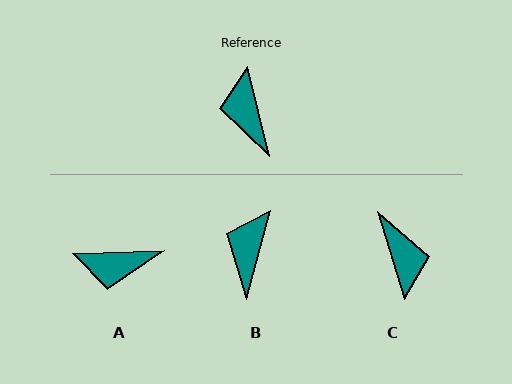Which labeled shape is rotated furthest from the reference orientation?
C, about 178 degrees away.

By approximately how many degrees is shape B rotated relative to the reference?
Approximately 30 degrees clockwise.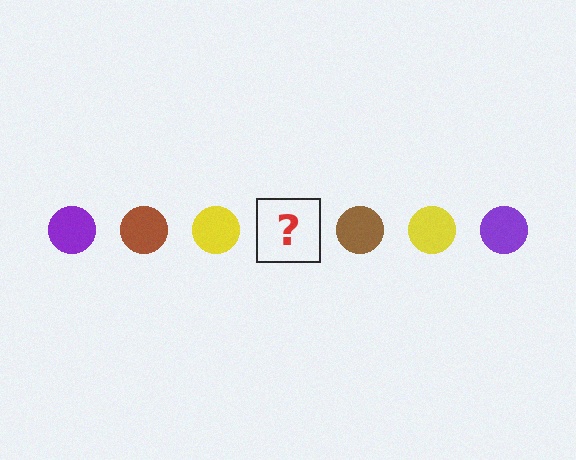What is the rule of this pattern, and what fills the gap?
The rule is that the pattern cycles through purple, brown, yellow circles. The gap should be filled with a purple circle.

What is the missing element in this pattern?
The missing element is a purple circle.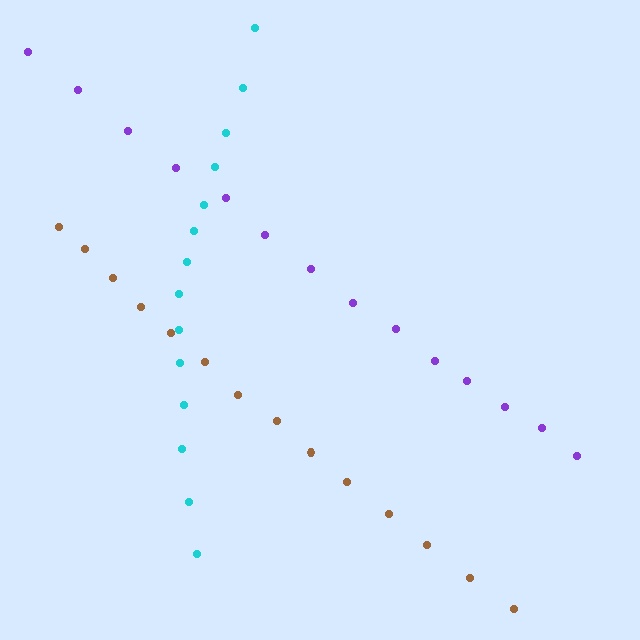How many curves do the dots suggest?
There are 3 distinct paths.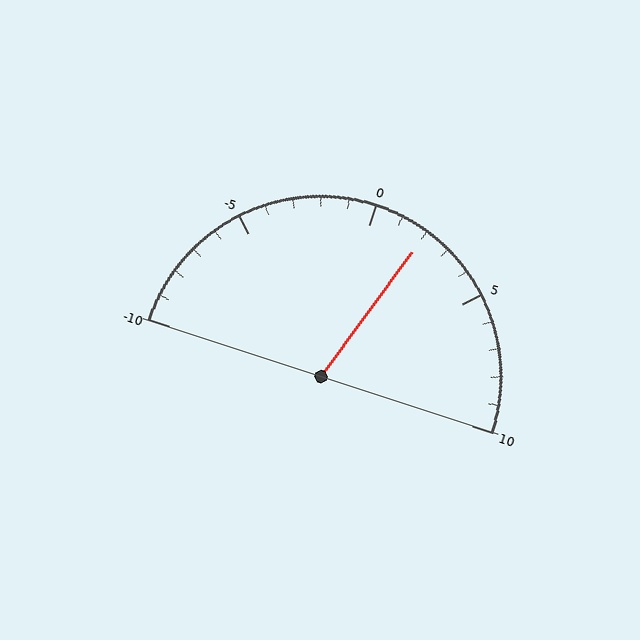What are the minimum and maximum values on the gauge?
The gauge ranges from -10 to 10.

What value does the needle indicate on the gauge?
The needle indicates approximately 2.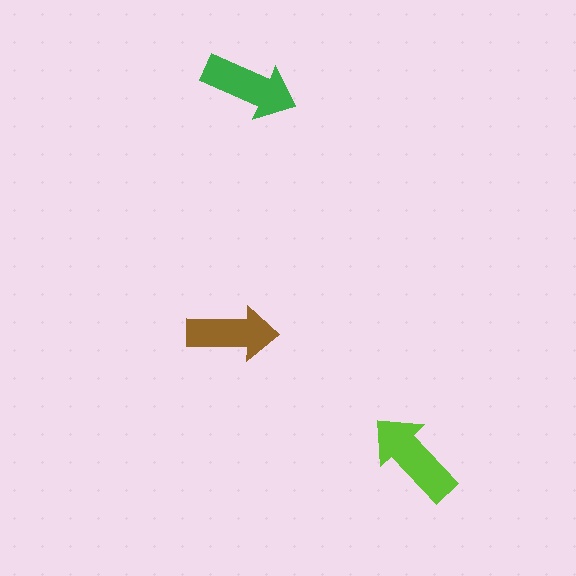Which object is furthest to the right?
The lime arrow is rightmost.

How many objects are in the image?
There are 3 objects in the image.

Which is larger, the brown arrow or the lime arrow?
The lime one.